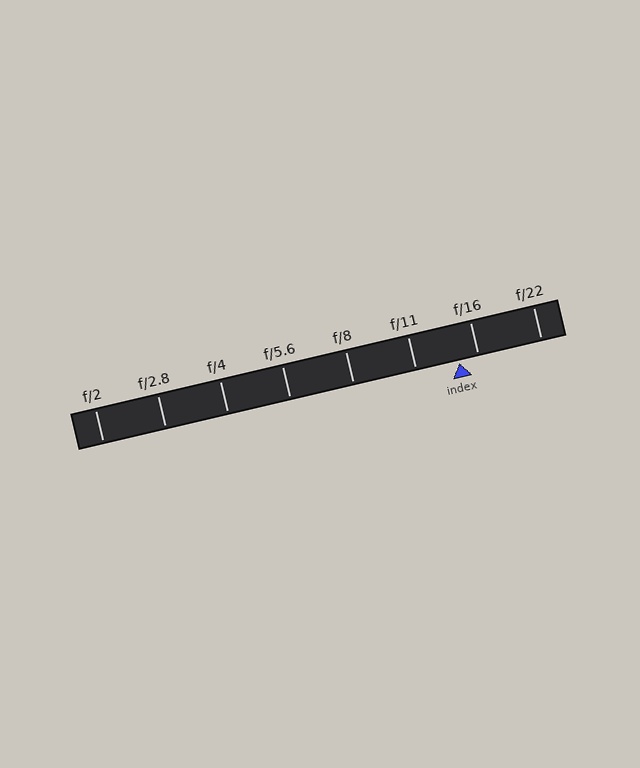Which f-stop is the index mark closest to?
The index mark is closest to f/16.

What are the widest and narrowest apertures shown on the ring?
The widest aperture shown is f/2 and the narrowest is f/22.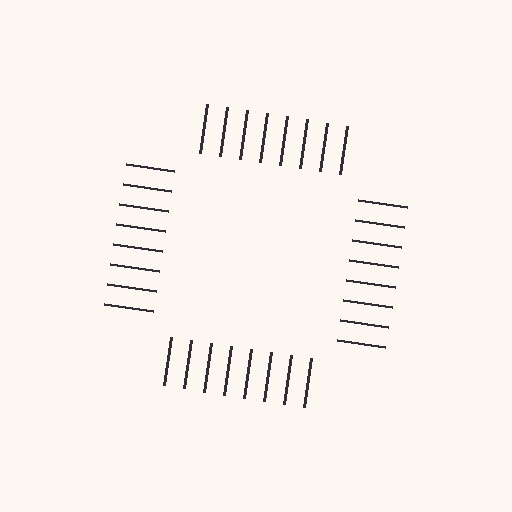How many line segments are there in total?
32 — 8 along each of the 4 edges.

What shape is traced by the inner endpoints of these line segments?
An illusory square — the line segments terminate on its edges but no continuous stroke is drawn.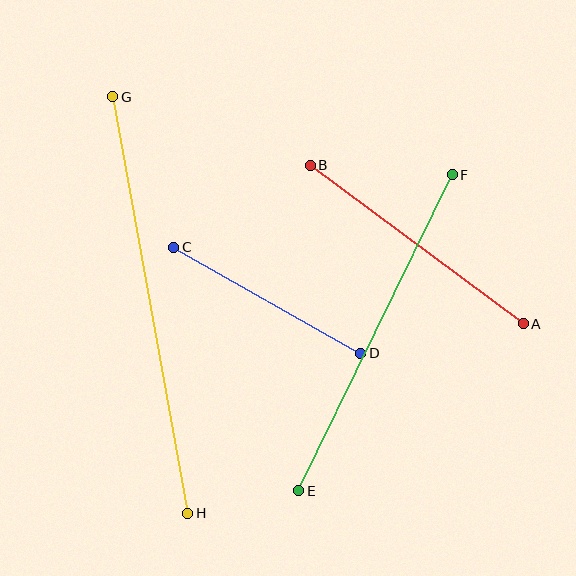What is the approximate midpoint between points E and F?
The midpoint is at approximately (376, 333) pixels.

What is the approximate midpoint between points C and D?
The midpoint is at approximately (267, 300) pixels.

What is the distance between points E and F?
The distance is approximately 351 pixels.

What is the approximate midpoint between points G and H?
The midpoint is at approximately (150, 305) pixels.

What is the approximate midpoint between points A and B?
The midpoint is at approximately (417, 245) pixels.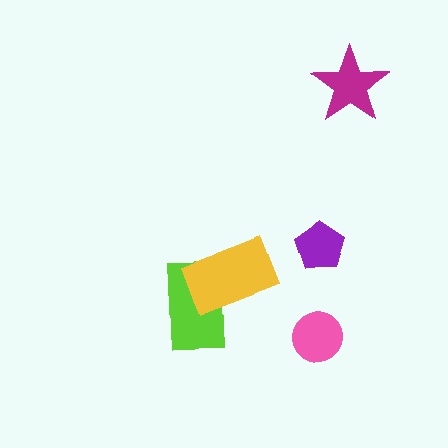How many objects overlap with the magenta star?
0 objects overlap with the magenta star.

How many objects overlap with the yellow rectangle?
1 object overlaps with the yellow rectangle.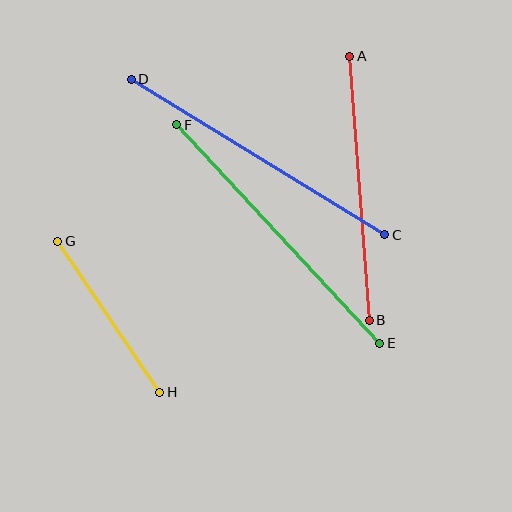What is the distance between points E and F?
The distance is approximately 298 pixels.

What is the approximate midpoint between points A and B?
The midpoint is at approximately (359, 188) pixels.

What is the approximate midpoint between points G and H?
The midpoint is at approximately (109, 317) pixels.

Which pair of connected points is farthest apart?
Points E and F are farthest apart.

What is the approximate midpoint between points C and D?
The midpoint is at approximately (258, 157) pixels.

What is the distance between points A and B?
The distance is approximately 265 pixels.